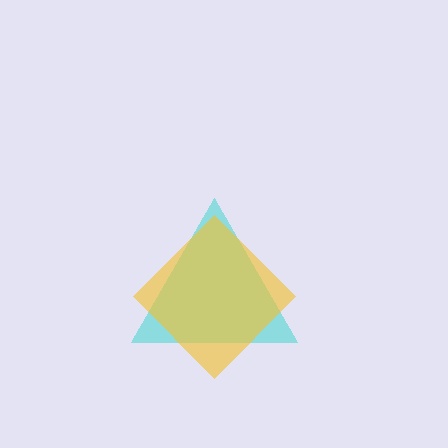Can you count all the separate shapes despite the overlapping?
Yes, there are 2 separate shapes.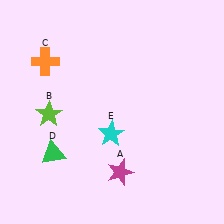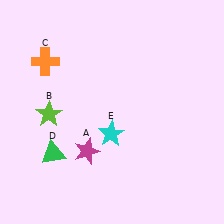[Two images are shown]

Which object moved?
The magenta star (A) moved left.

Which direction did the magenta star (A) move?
The magenta star (A) moved left.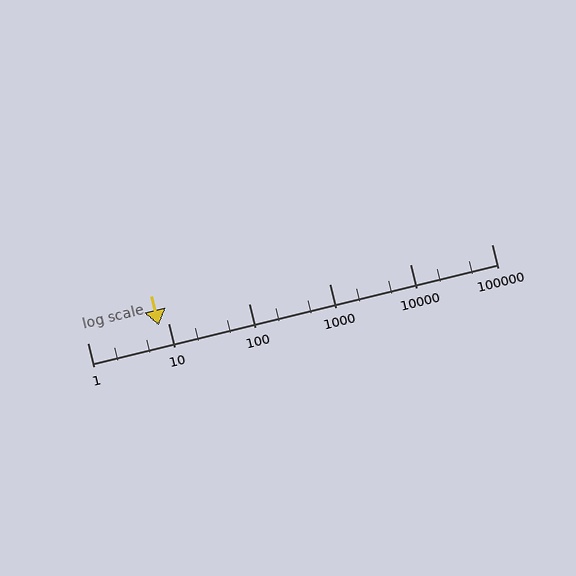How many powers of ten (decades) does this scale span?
The scale spans 5 decades, from 1 to 100000.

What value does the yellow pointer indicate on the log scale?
The pointer indicates approximately 7.6.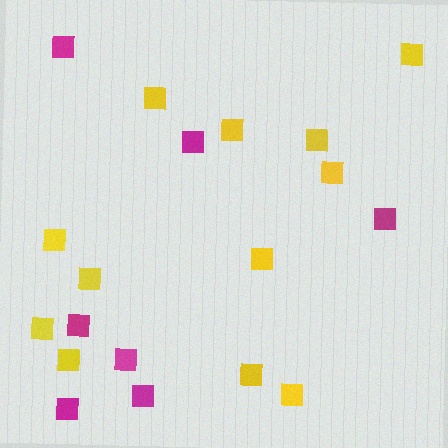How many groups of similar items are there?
There are 2 groups: one group of yellow squares (12) and one group of magenta squares (7).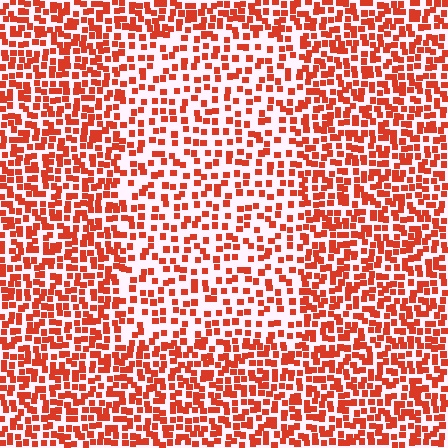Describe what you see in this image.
The image contains small red elements arranged at two different densities. A rectangle-shaped region is visible where the elements are less densely packed than the surrounding area.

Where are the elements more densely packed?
The elements are more densely packed outside the rectangle boundary.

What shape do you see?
I see a rectangle.